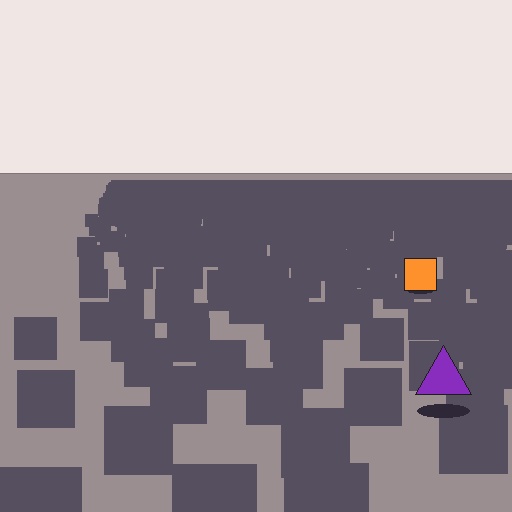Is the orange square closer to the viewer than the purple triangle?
No. The purple triangle is closer — you can tell from the texture gradient: the ground texture is coarser near it.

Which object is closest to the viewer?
The purple triangle is closest. The texture marks near it are larger and more spread out.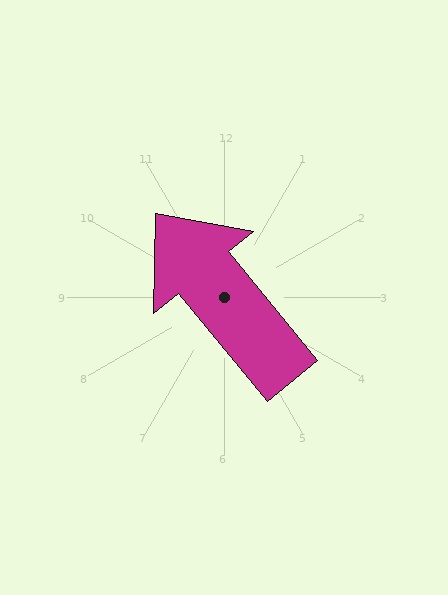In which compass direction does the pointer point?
Northwest.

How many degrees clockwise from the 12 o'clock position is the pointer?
Approximately 321 degrees.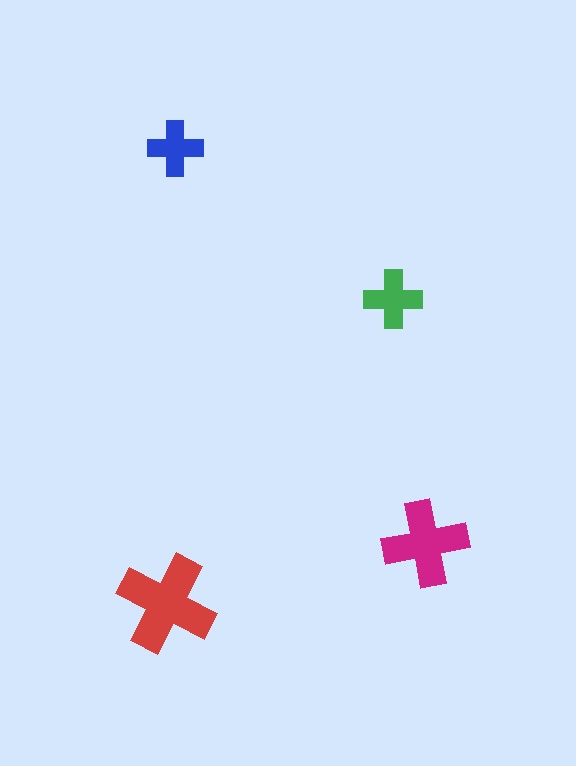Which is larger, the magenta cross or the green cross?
The magenta one.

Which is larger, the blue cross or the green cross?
The green one.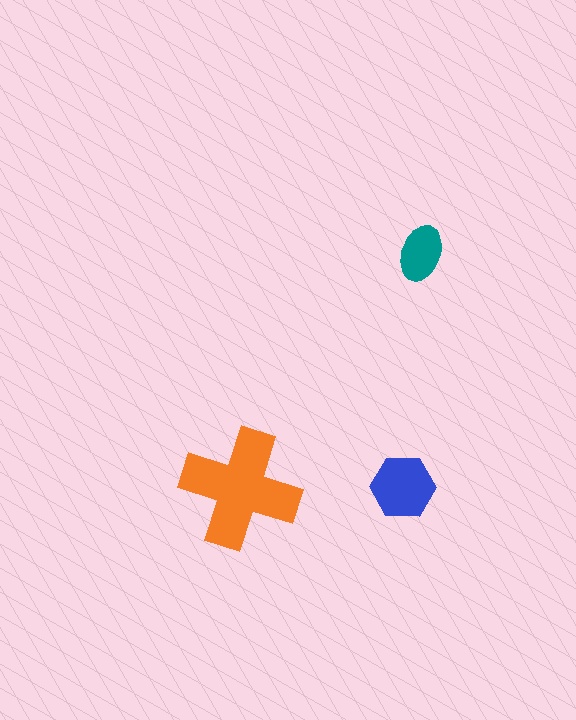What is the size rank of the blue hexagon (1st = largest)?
2nd.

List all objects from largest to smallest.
The orange cross, the blue hexagon, the teal ellipse.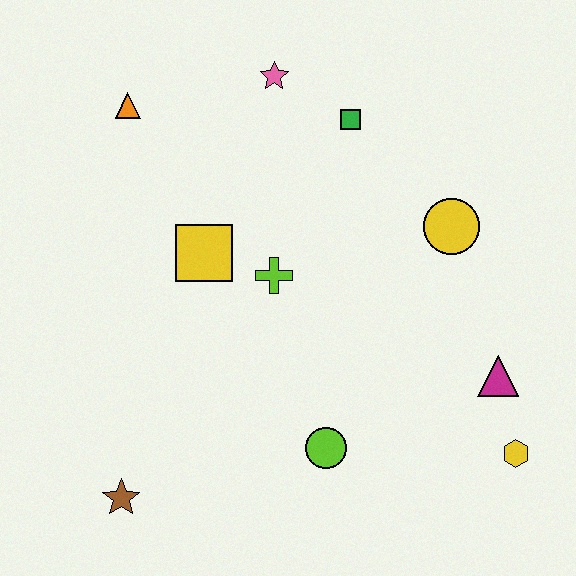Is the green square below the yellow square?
No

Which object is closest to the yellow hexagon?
The magenta triangle is closest to the yellow hexagon.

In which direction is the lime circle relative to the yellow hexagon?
The lime circle is to the left of the yellow hexagon.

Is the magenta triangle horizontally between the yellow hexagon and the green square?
Yes